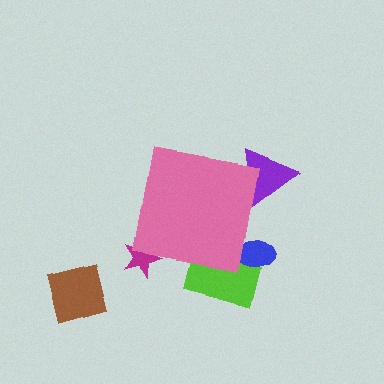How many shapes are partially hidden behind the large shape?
4 shapes are partially hidden.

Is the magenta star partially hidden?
Yes, the magenta star is partially hidden behind the pink square.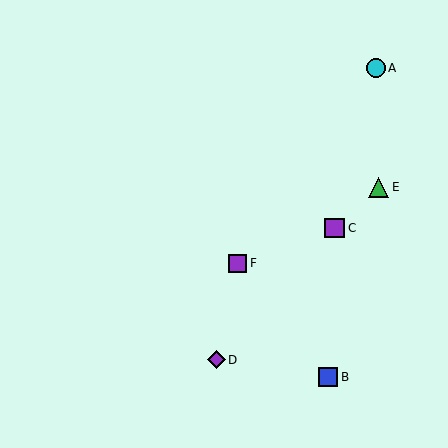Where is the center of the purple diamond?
The center of the purple diamond is at (217, 360).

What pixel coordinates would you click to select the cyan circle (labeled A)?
Click at (376, 68) to select the cyan circle A.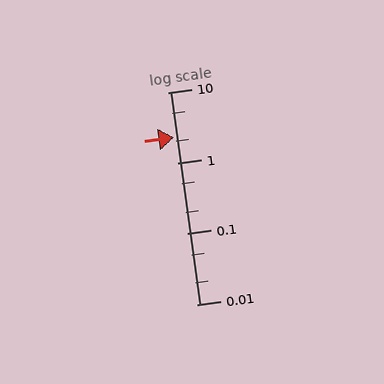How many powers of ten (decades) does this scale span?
The scale spans 3 decades, from 0.01 to 10.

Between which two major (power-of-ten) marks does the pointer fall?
The pointer is between 1 and 10.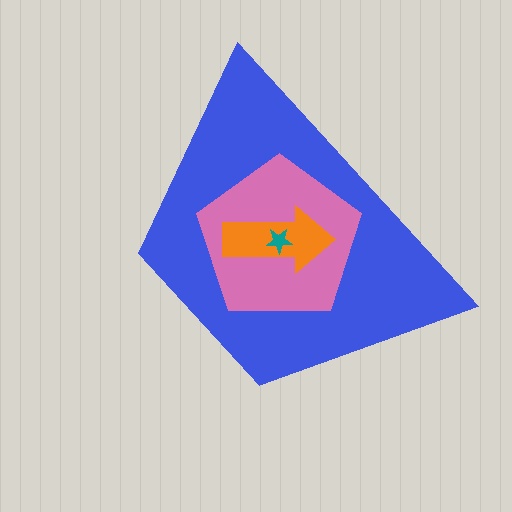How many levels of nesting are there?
4.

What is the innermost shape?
The teal star.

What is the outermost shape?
The blue trapezoid.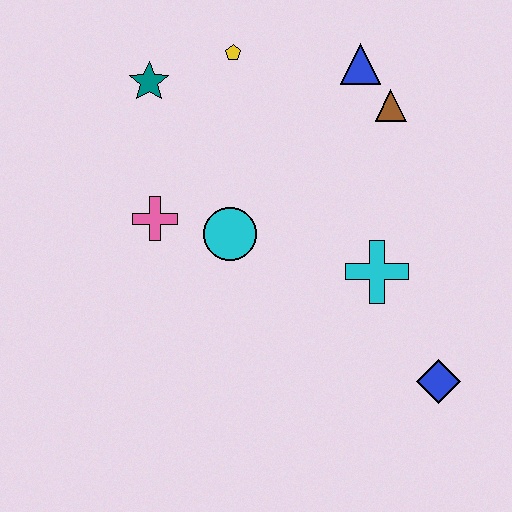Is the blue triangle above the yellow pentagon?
No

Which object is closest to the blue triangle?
The brown triangle is closest to the blue triangle.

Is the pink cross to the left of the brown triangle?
Yes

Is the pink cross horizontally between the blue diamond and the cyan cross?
No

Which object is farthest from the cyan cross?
The teal star is farthest from the cyan cross.